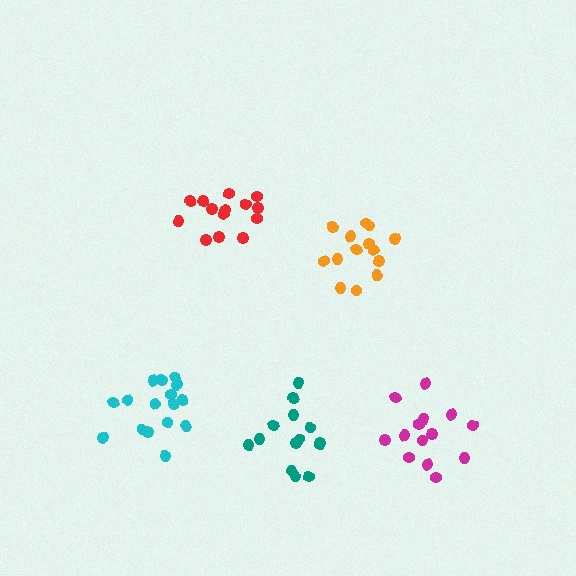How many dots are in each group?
Group 1: 16 dots, Group 2: 14 dots, Group 3: 14 dots, Group 4: 14 dots, Group 5: 14 dots (72 total).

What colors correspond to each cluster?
The clusters are colored: cyan, magenta, teal, orange, red.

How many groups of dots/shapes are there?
There are 5 groups.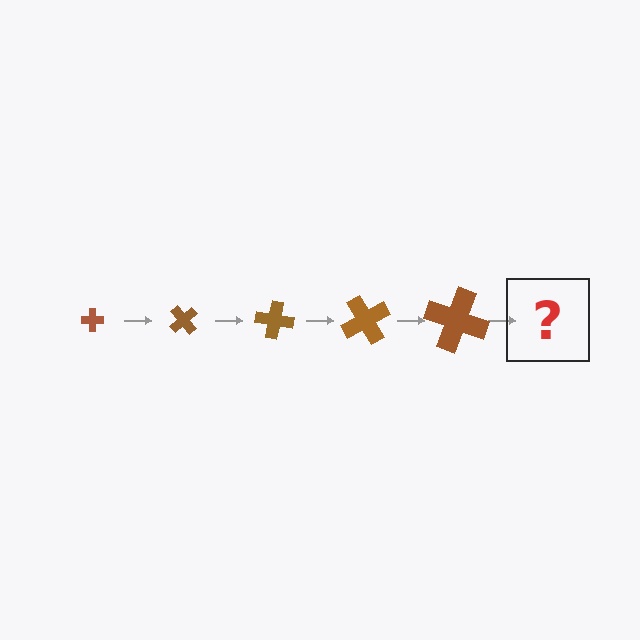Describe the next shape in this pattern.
It should be a cross, larger than the previous one and rotated 250 degrees from the start.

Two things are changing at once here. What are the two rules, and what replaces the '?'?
The two rules are that the cross grows larger each step and it rotates 50 degrees each step. The '?' should be a cross, larger than the previous one and rotated 250 degrees from the start.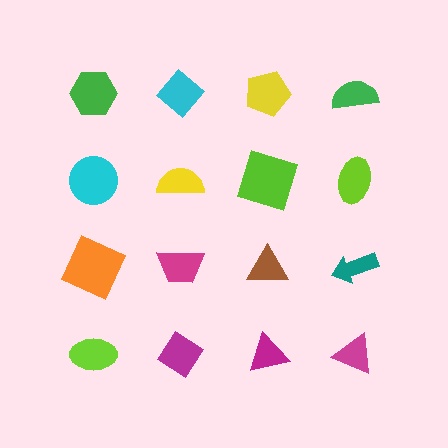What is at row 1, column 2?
A cyan diamond.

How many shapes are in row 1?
4 shapes.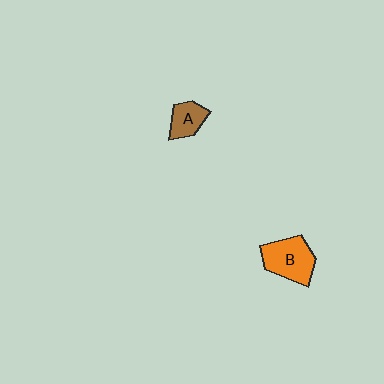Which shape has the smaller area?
Shape A (brown).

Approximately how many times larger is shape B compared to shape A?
Approximately 1.7 times.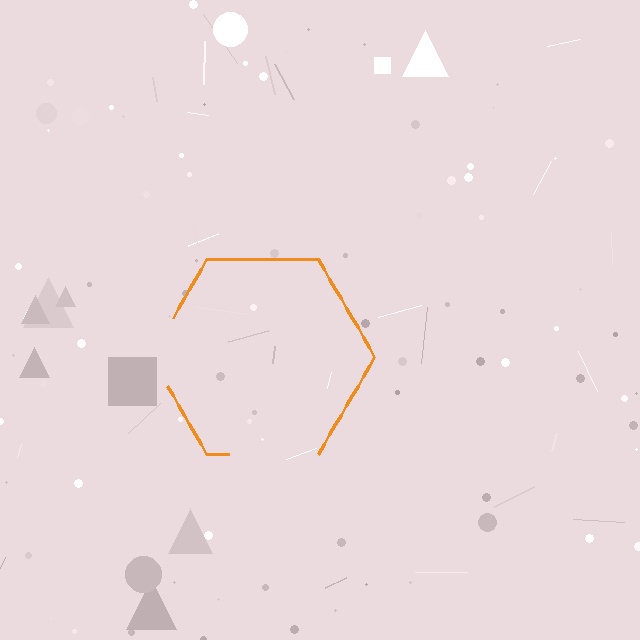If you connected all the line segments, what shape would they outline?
They would outline a hexagon.